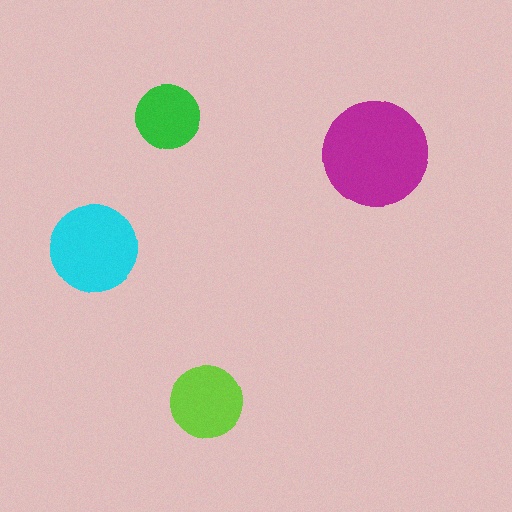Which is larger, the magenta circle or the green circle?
The magenta one.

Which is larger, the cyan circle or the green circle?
The cyan one.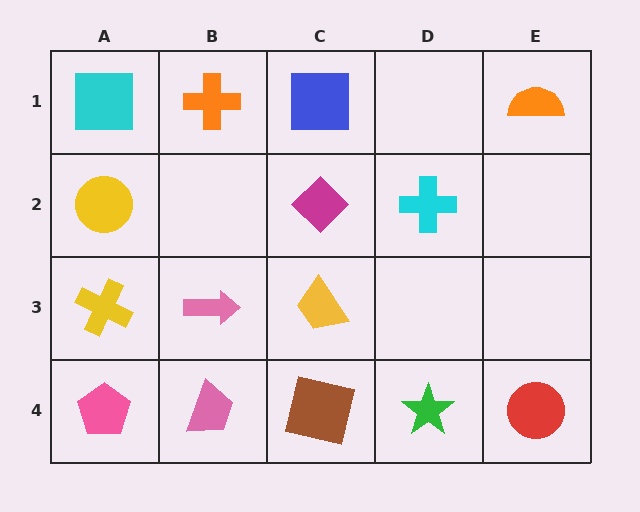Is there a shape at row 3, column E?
No, that cell is empty.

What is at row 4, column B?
A pink trapezoid.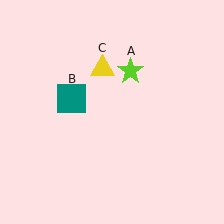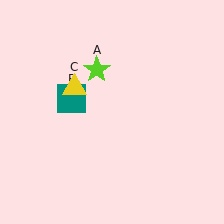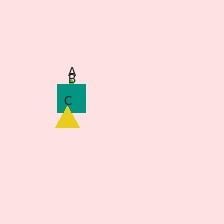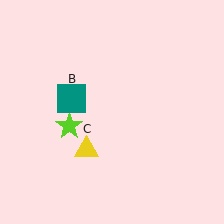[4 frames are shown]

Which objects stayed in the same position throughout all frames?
Teal square (object B) remained stationary.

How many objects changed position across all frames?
2 objects changed position: lime star (object A), yellow triangle (object C).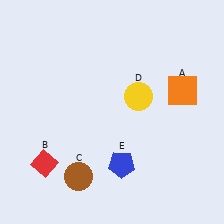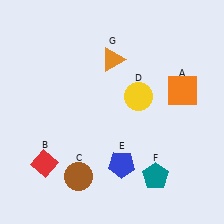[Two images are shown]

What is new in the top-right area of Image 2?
An orange triangle (G) was added in the top-right area of Image 2.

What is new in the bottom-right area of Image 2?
A teal pentagon (F) was added in the bottom-right area of Image 2.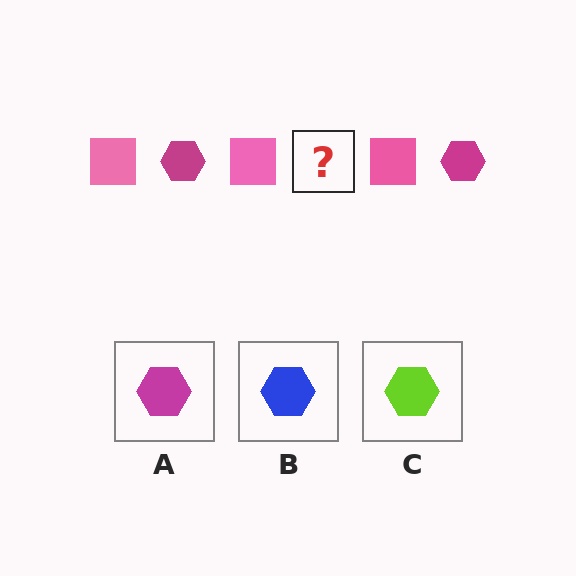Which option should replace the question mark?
Option A.